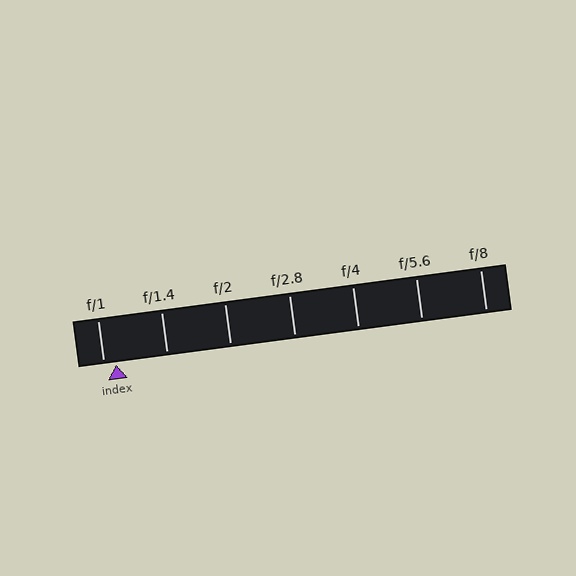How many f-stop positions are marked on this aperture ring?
There are 7 f-stop positions marked.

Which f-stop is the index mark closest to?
The index mark is closest to f/1.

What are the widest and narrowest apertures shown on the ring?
The widest aperture shown is f/1 and the narrowest is f/8.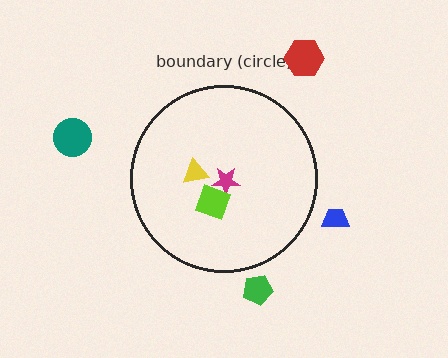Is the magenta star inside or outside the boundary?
Inside.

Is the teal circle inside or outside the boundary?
Outside.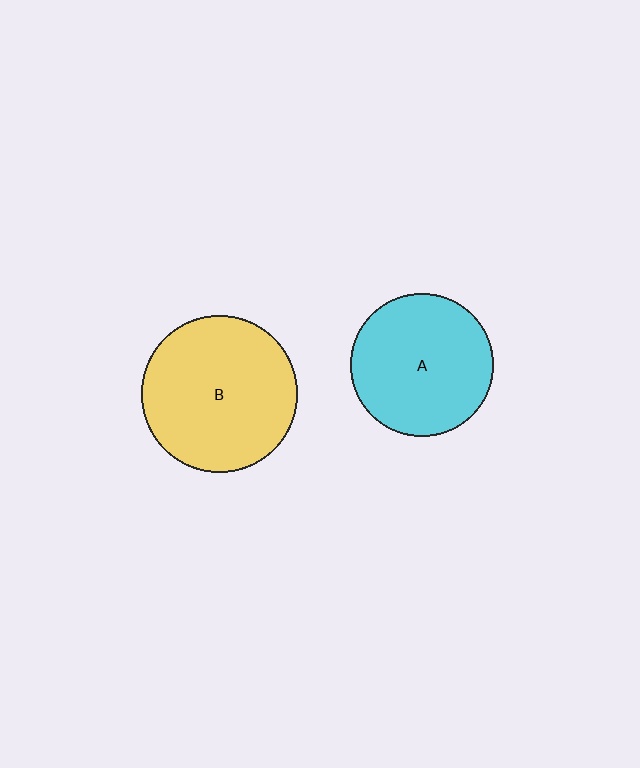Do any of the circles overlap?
No, none of the circles overlap.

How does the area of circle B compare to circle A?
Approximately 1.2 times.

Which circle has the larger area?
Circle B (yellow).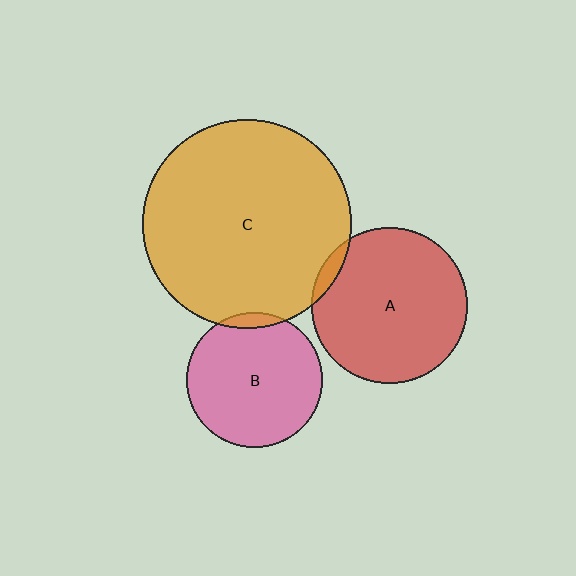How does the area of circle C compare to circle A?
Approximately 1.8 times.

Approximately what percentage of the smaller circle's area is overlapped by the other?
Approximately 5%.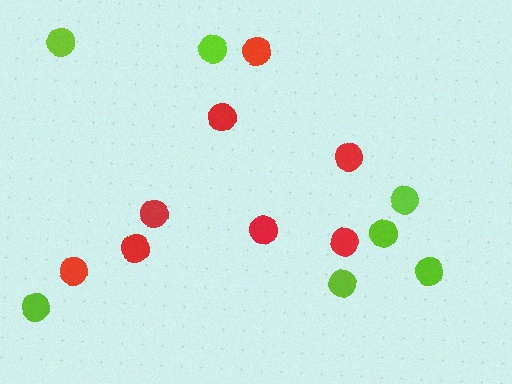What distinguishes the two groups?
There are 2 groups: one group of red circles (8) and one group of lime circles (7).